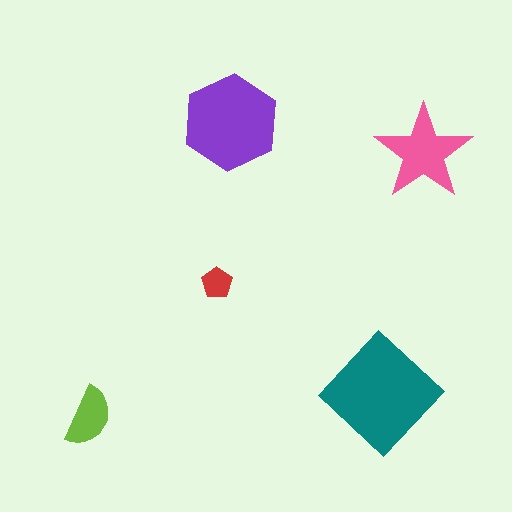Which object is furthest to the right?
The pink star is rightmost.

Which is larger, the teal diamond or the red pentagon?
The teal diamond.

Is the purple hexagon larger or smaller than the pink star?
Larger.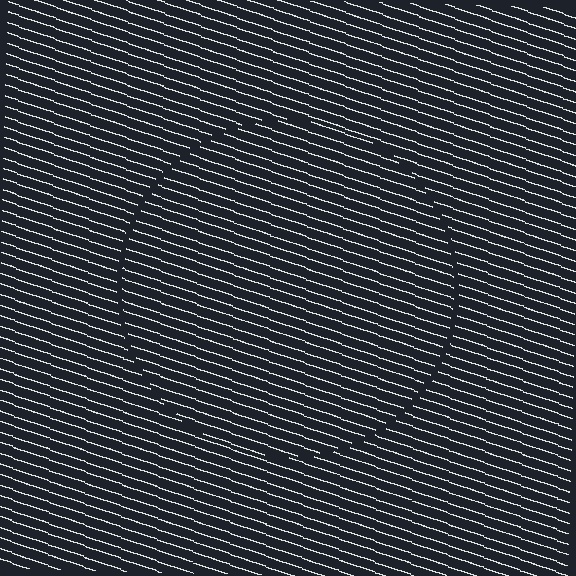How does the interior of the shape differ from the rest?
The interior of the shape contains the same grating, shifted by half a period — the contour is defined by the phase discontinuity where line-ends from the inner and outer gratings abut.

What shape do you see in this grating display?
An illusory circle. The interior of the shape contains the same grating, shifted by half a period — the contour is defined by the phase discontinuity where line-ends from the inner and outer gratings abut.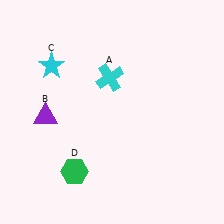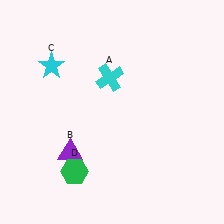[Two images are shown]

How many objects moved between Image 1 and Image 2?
1 object moved between the two images.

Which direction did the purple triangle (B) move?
The purple triangle (B) moved down.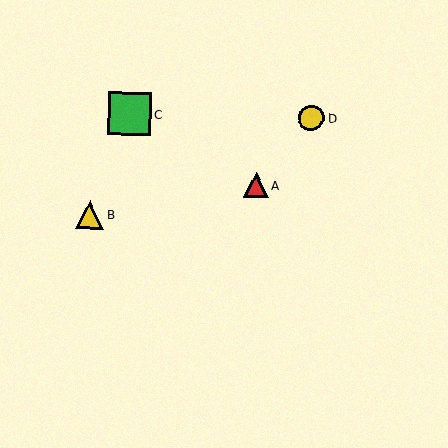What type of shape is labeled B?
Shape B is a yellow triangle.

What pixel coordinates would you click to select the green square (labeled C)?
Click at (130, 114) to select the green square C.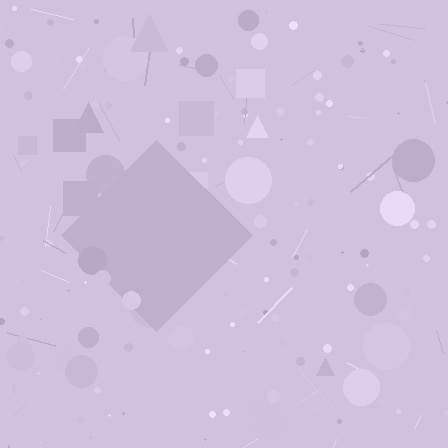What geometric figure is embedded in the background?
A diamond is embedded in the background.